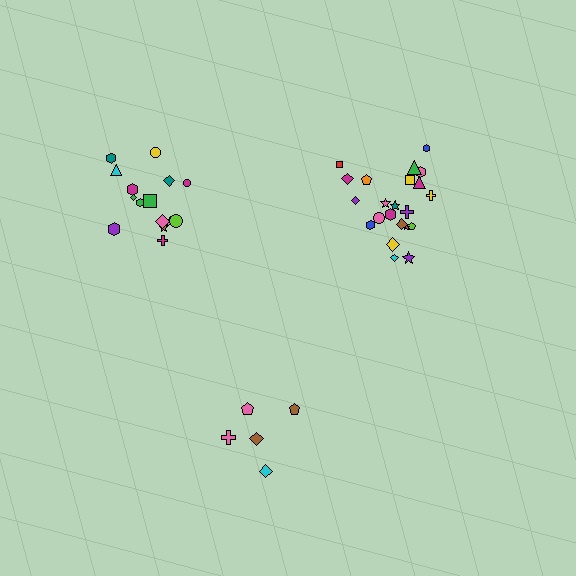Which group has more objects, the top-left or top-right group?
The top-right group.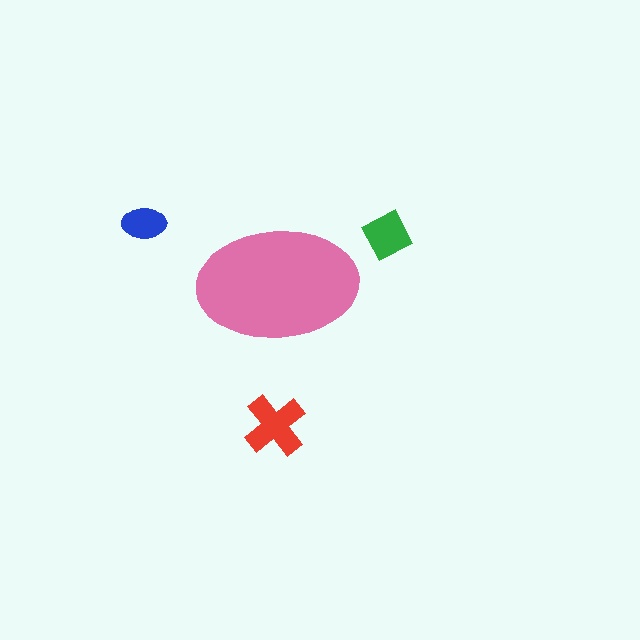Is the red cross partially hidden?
No, the red cross is fully visible.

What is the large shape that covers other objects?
A pink ellipse.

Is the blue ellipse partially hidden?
No, the blue ellipse is fully visible.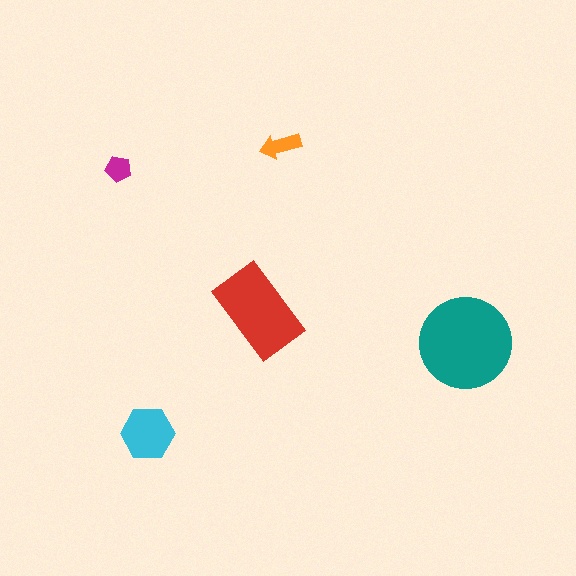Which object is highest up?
The orange arrow is topmost.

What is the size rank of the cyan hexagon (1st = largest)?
3rd.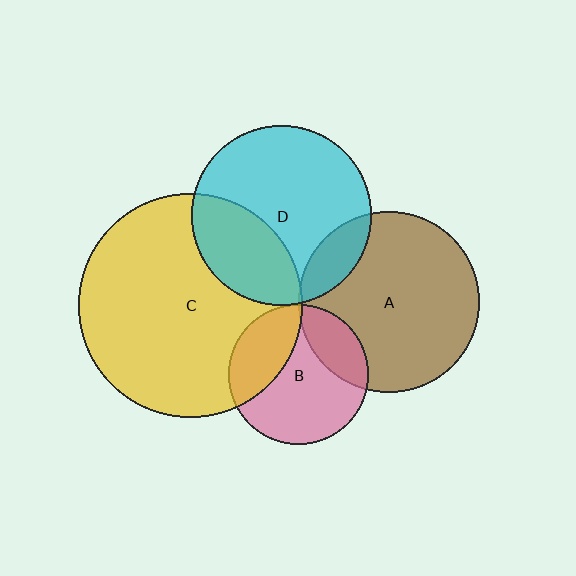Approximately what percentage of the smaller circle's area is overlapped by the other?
Approximately 5%.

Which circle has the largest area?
Circle C (yellow).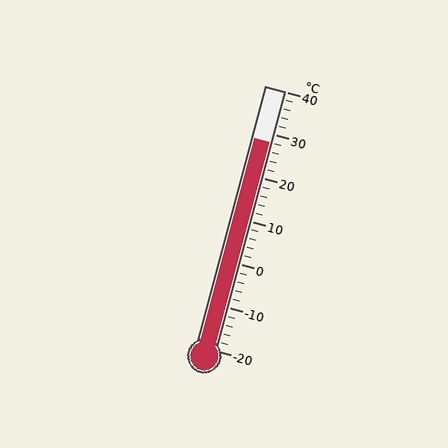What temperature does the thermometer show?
The thermometer shows approximately 28°C.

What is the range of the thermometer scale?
The thermometer scale ranges from -20°C to 40°C.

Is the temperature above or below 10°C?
The temperature is above 10°C.